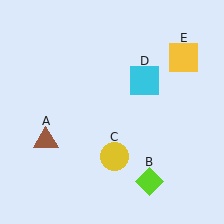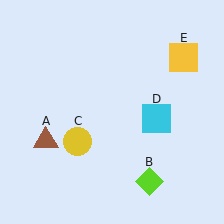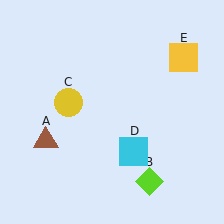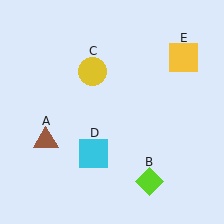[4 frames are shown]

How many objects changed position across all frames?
2 objects changed position: yellow circle (object C), cyan square (object D).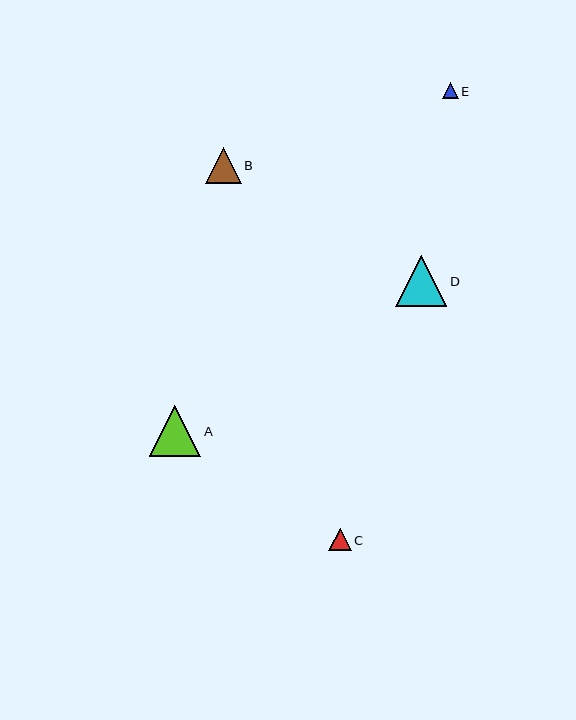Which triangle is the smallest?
Triangle E is the smallest with a size of approximately 16 pixels.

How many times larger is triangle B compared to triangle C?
Triangle B is approximately 1.6 times the size of triangle C.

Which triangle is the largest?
Triangle D is the largest with a size of approximately 51 pixels.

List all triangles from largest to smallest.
From largest to smallest: D, A, B, C, E.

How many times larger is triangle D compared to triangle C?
Triangle D is approximately 2.3 times the size of triangle C.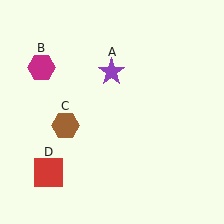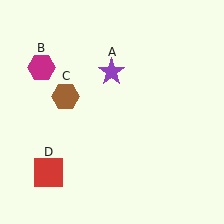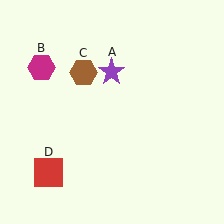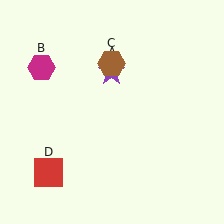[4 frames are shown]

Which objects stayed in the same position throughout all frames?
Purple star (object A) and magenta hexagon (object B) and red square (object D) remained stationary.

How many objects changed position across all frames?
1 object changed position: brown hexagon (object C).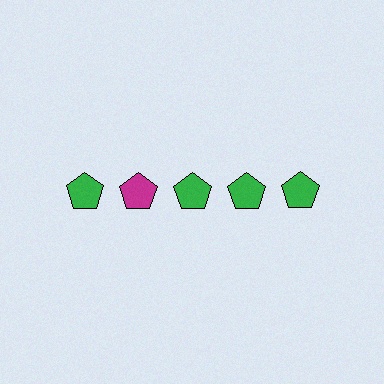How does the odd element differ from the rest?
It has a different color: magenta instead of green.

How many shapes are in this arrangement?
There are 5 shapes arranged in a grid pattern.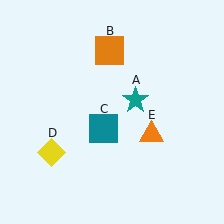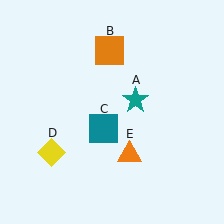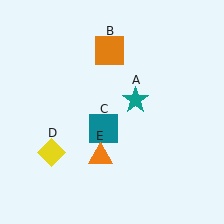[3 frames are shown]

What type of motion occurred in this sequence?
The orange triangle (object E) rotated clockwise around the center of the scene.